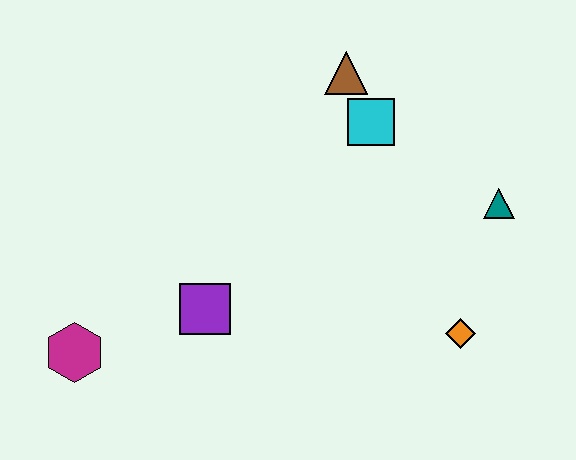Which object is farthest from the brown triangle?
The magenta hexagon is farthest from the brown triangle.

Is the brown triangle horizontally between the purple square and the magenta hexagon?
No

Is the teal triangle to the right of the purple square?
Yes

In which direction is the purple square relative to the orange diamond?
The purple square is to the left of the orange diamond.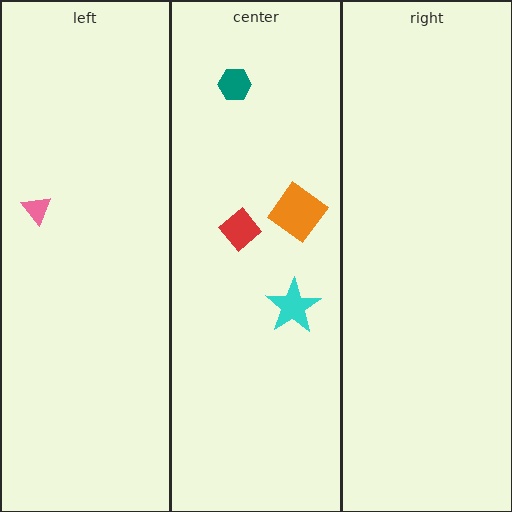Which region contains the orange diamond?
The center region.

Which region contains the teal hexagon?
The center region.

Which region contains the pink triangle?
The left region.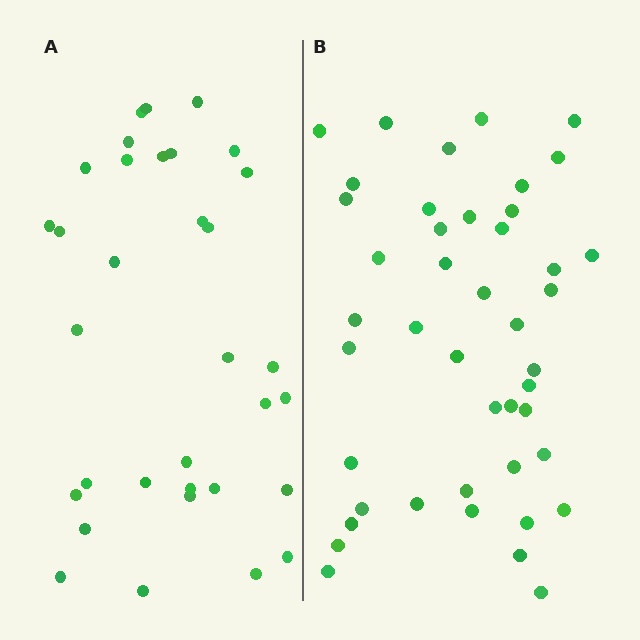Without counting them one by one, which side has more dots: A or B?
Region B (the right region) has more dots.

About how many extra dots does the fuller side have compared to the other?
Region B has roughly 12 or so more dots than region A.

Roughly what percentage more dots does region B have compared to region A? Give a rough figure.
About 35% more.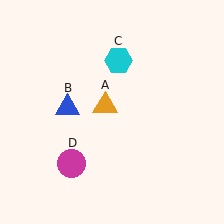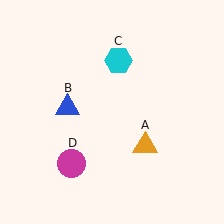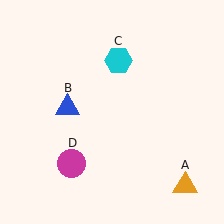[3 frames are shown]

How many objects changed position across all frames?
1 object changed position: orange triangle (object A).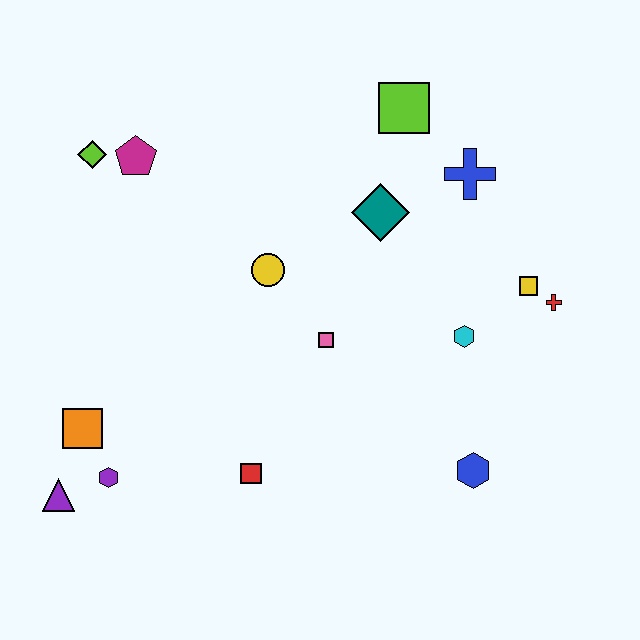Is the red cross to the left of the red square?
No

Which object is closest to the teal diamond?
The blue cross is closest to the teal diamond.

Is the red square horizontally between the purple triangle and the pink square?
Yes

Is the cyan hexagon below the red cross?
Yes